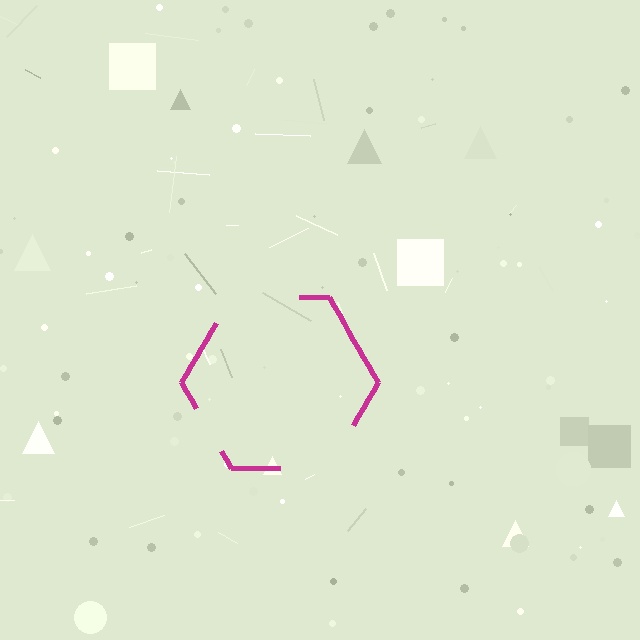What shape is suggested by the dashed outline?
The dashed outline suggests a hexagon.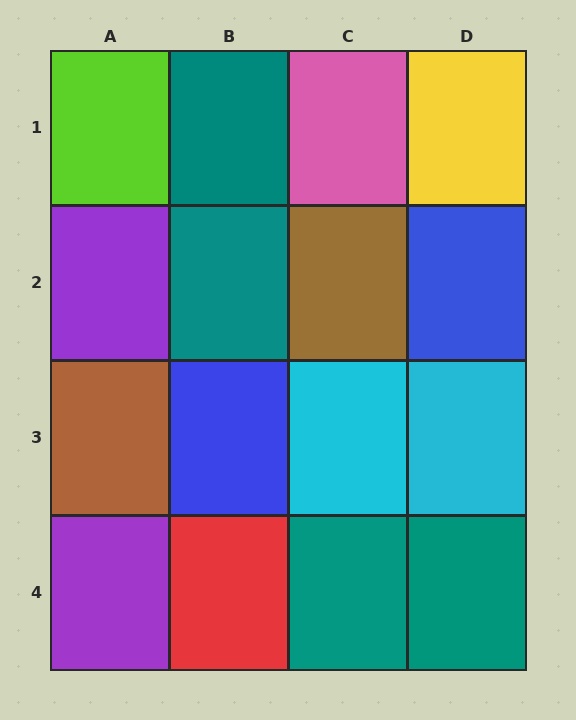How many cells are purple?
2 cells are purple.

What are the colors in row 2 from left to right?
Purple, teal, brown, blue.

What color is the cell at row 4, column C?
Teal.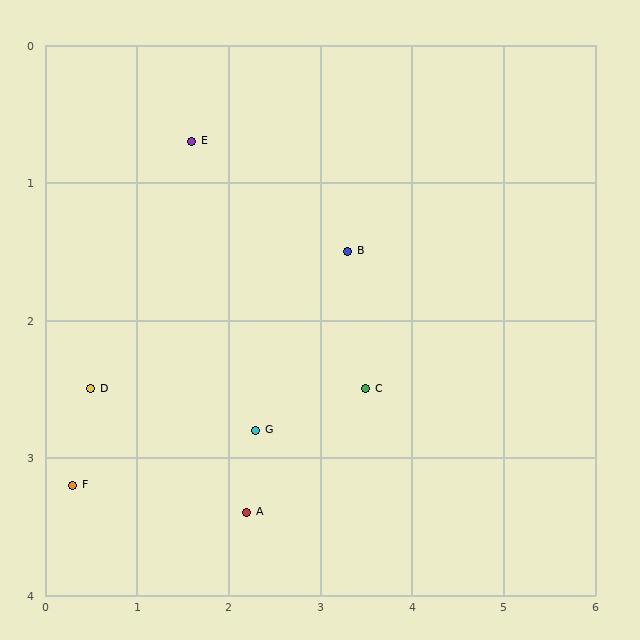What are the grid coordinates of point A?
Point A is at approximately (2.2, 3.4).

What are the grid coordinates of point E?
Point E is at approximately (1.6, 0.7).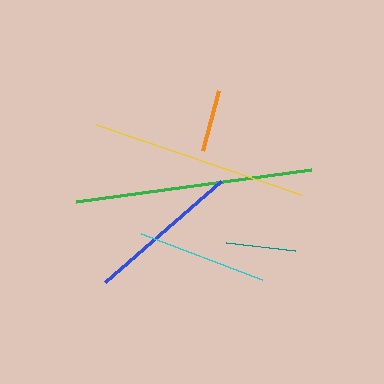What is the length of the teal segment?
The teal segment is approximately 69 pixels long.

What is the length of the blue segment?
The blue segment is approximately 154 pixels long.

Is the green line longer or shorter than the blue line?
The green line is longer than the blue line.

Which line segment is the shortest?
The orange line is the shortest at approximately 62 pixels.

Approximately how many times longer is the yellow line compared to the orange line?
The yellow line is approximately 3.5 times the length of the orange line.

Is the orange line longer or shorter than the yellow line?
The yellow line is longer than the orange line.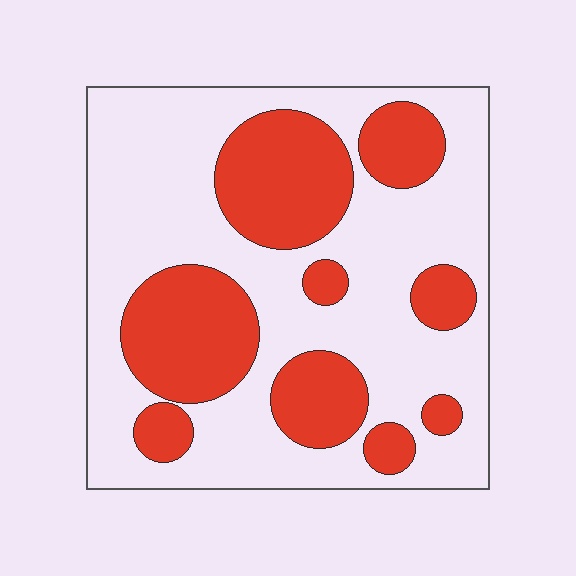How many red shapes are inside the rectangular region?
9.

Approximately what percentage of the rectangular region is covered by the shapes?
Approximately 35%.